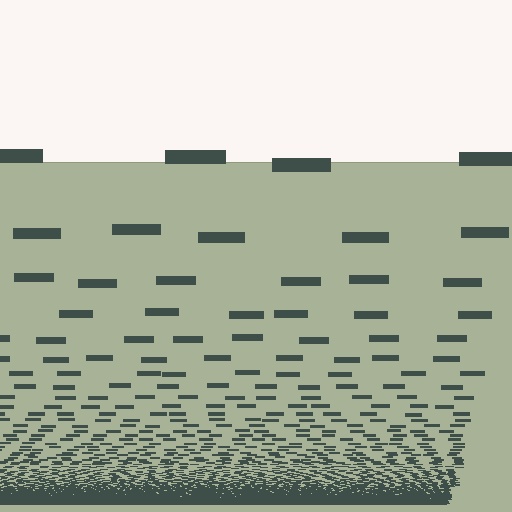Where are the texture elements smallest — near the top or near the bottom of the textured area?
Near the bottom.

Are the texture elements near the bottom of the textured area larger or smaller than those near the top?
Smaller. The gradient is inverted — elements near the bottom are smaller and denser.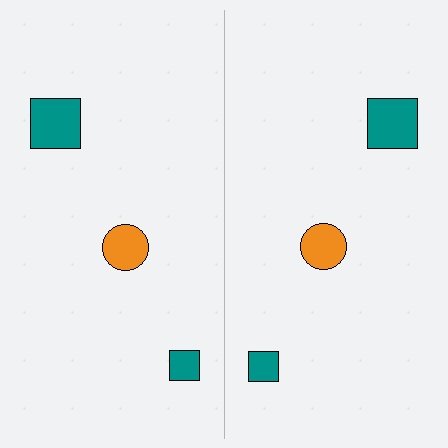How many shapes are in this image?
There are 6 shapes in this image.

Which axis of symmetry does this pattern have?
The pattern has a vertical axis of symmetry running through the center of the image.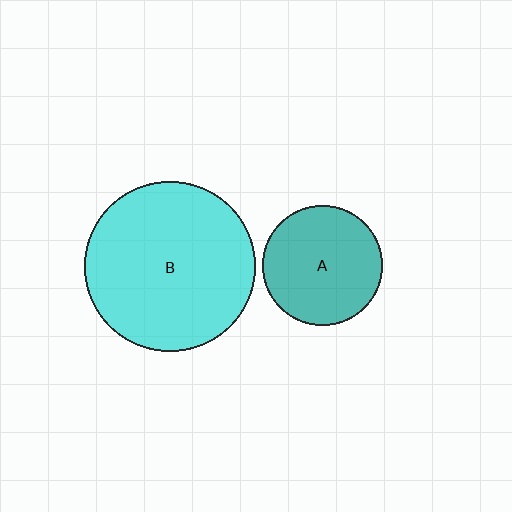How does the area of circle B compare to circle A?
Approximately 2.0 times.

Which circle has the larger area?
Circle B (cyan).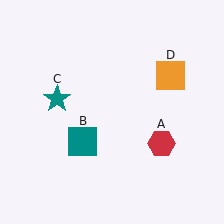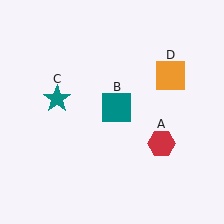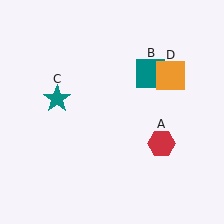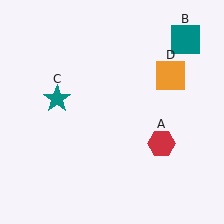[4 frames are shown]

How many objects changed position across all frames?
1 object changed position: teal square (object B).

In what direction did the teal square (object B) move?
The teal square (object B) moved up and to the right.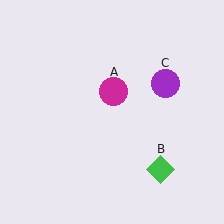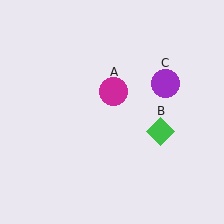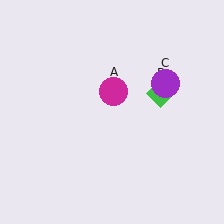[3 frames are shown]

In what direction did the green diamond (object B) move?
The green diamond (object B) moved up.